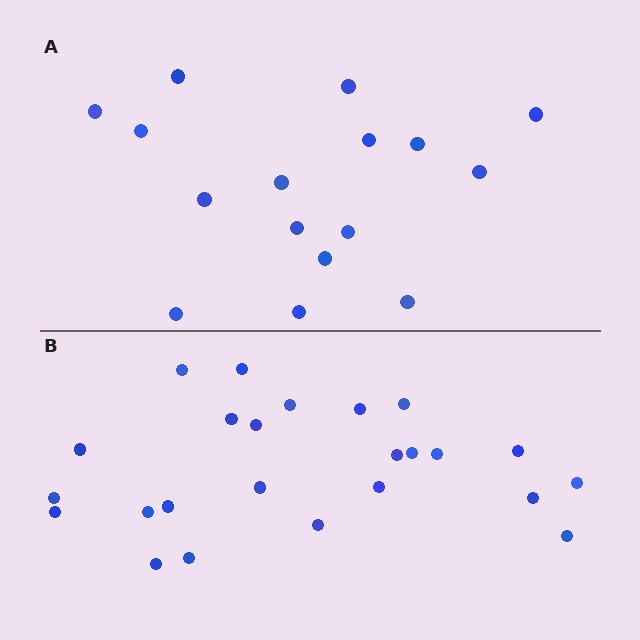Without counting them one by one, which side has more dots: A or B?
Region B (the bottom region) has more dots.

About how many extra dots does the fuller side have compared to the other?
Region B has roughly 8 or so more dots than region A.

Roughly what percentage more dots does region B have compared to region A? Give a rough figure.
About 50% more.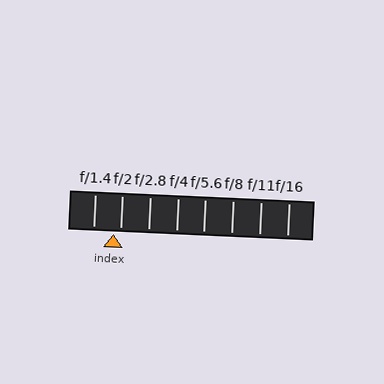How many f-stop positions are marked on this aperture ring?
There are 8 f-stop positions marked.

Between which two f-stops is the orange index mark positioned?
The index mark is between f/1.4 and f/2.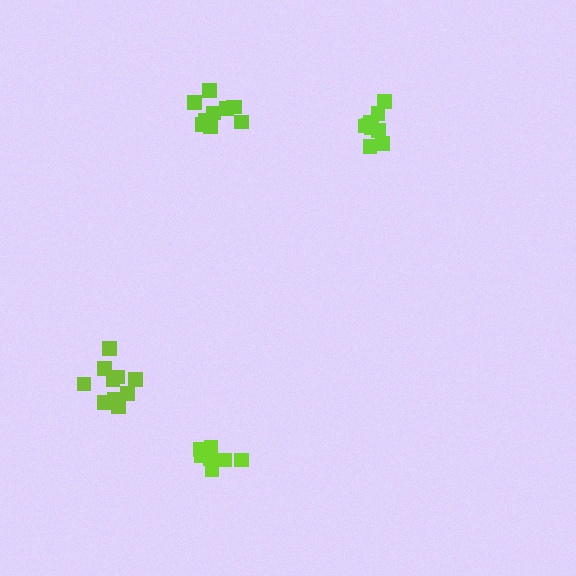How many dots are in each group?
Group 1: 12 dots, Group 2: 8 dots, Group 3: 10 dots, Group 4: 9 dots (39 total).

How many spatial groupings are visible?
There are 4 spatial groupings.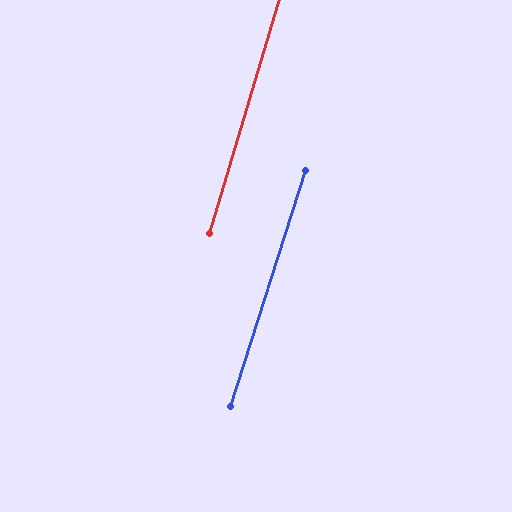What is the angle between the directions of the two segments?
Approximately 1 degree.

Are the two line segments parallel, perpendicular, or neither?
Parallel — their directions differ by only 1.1°.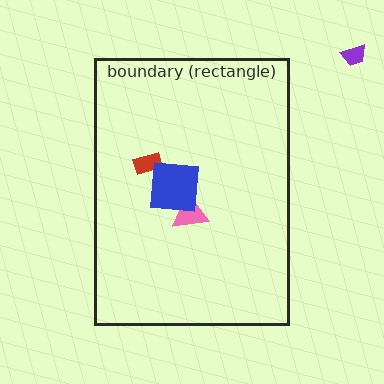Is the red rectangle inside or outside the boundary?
Inside.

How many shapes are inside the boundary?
3 inside, 1 outside.